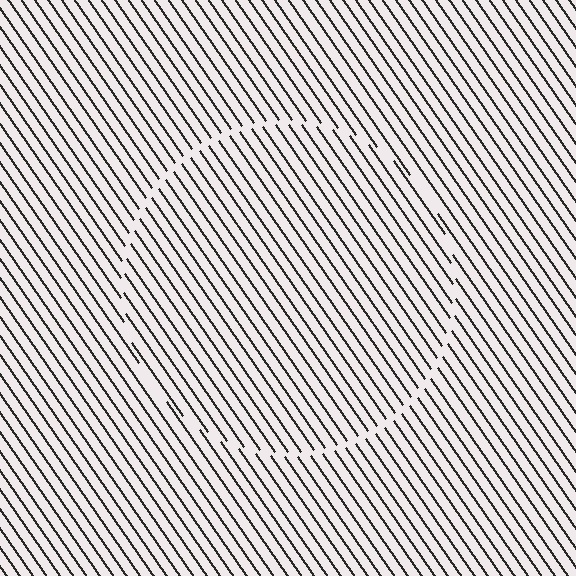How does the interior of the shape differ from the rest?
The interior of the shape contains the same grating, shifted by half a period — the contour is defined by the phase discontinuity where line-ends from the inner and outer gratings abut.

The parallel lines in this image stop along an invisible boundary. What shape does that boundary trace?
An illusory circle. The interior of the shape contains the same grating, shifted by half a period — the contour is defined by the phase discontinuity where line-ends from the inner and outer gratings abut.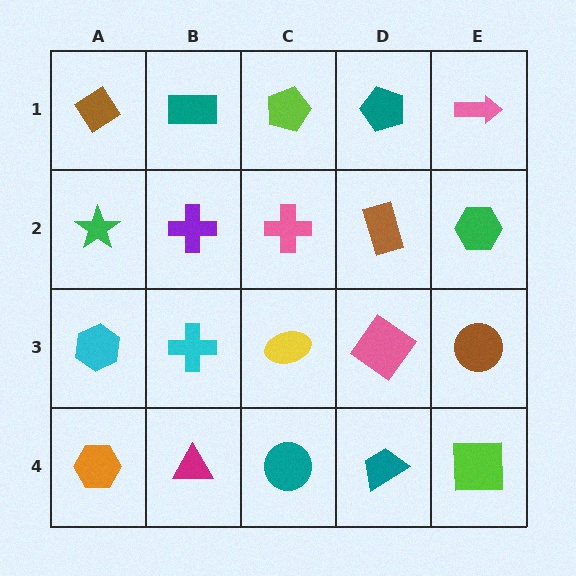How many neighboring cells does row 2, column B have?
4.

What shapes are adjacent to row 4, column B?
A cyan cross (row 3, column B), an orange hexagon (row 4, column A), a teal circle (row 4, column C).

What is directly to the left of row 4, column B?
An orange hexagon.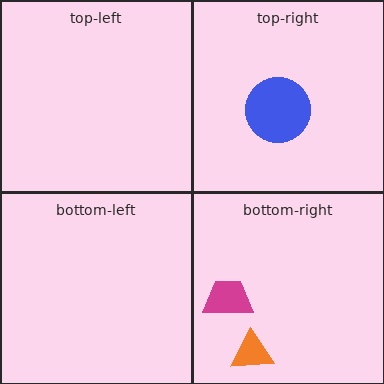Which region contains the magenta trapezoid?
The bottom-right region.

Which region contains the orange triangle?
The bottom-right region.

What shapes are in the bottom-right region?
The orange triangle, the magenta trapezoid.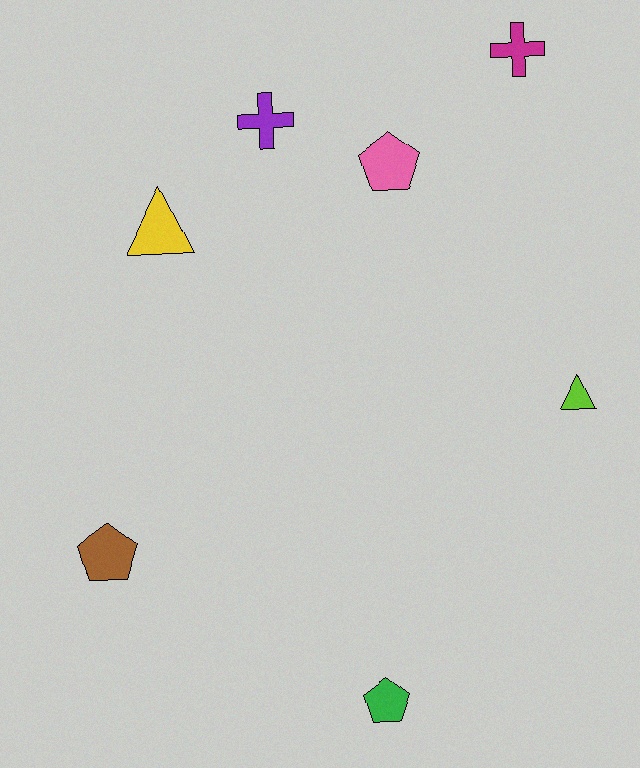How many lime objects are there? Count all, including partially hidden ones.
There is 1 lime object.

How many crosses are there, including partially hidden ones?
There are 2 crosses.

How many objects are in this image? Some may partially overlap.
There are 7 objects.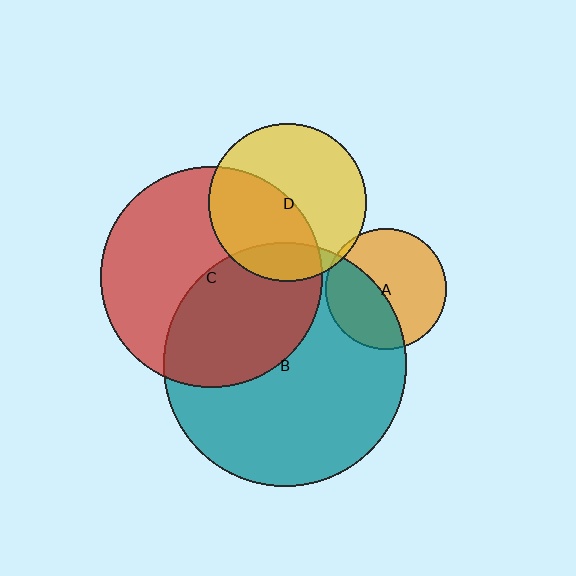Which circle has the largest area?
Circle B (teal).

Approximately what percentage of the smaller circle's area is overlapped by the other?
Approximately 5%.